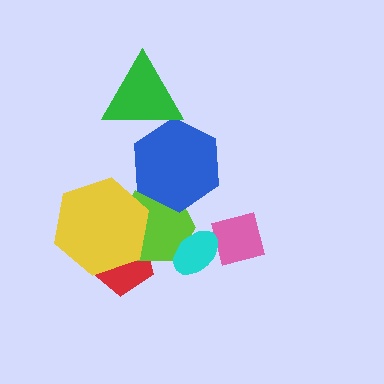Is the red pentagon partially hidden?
Yes, it is partially covered by another shape.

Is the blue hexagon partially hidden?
Yes, it is partially covered by another shape.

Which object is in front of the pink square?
The cyan ellipse is in front of the pink square.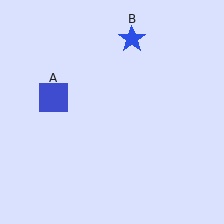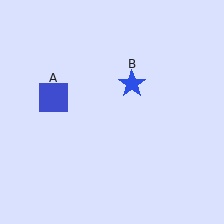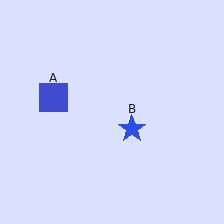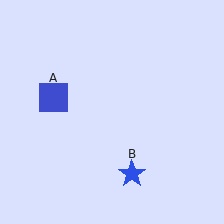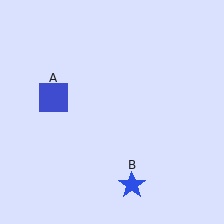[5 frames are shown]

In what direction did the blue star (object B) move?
The blue star (object B) moved down.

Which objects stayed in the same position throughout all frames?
Blue square (object A) remained stationary.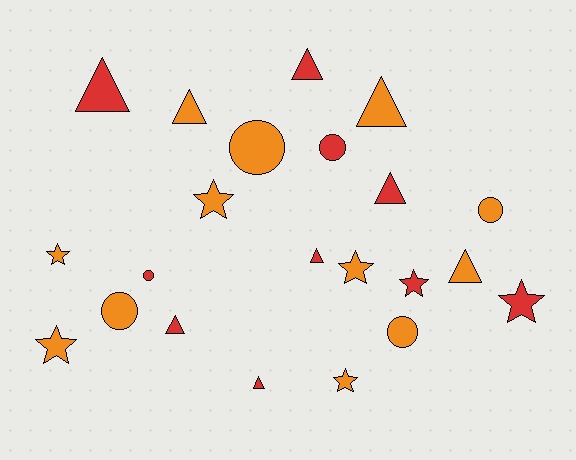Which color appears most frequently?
Orange, with 12 objects.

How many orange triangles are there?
There are 3 orange triangles.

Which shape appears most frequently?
Triangle, with 9 objects.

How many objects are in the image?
There are 22 objects.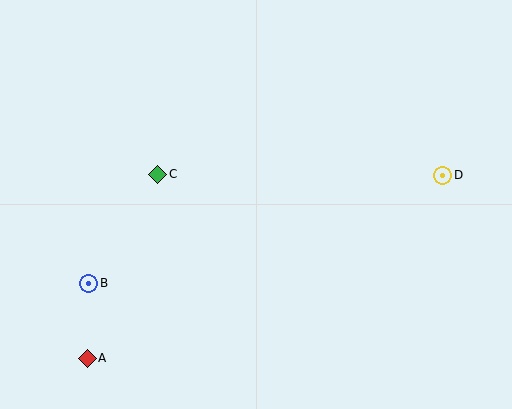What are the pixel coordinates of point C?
Point C is at (158, 174).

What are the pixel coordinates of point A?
Point A is at (87, 358).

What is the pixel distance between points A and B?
The distance between A and B is 75 pixels.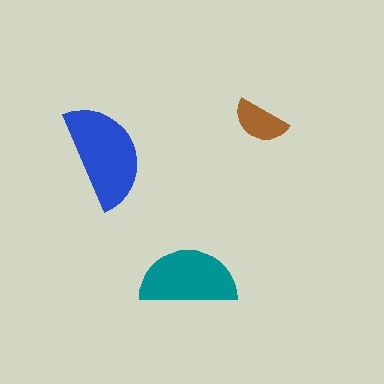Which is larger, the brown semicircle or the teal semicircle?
The teal one.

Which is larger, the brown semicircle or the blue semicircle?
The blue one.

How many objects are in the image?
There are 3 objects in the image.